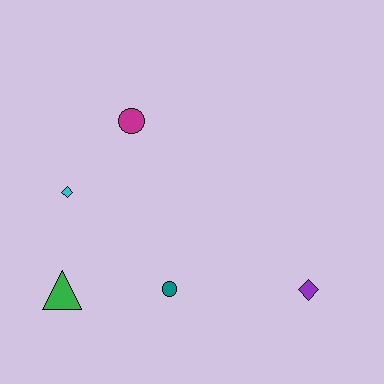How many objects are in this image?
There are 5 objects.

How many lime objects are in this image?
There are no lime objects.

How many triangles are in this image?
There is 1 triangle.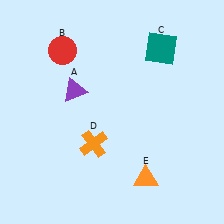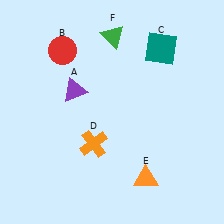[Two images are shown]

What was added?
A green triangle (F) was added in Image 2.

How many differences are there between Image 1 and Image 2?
There is 1 difference between the two images.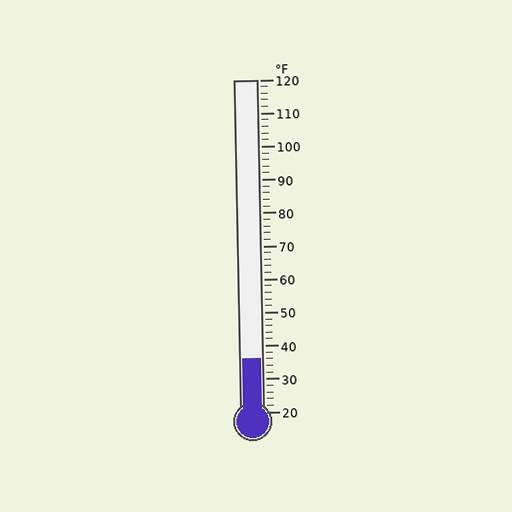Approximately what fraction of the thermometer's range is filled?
The thermometer is filled to approximately 15% of its range.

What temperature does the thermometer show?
The thermometer shows approximately 36°F.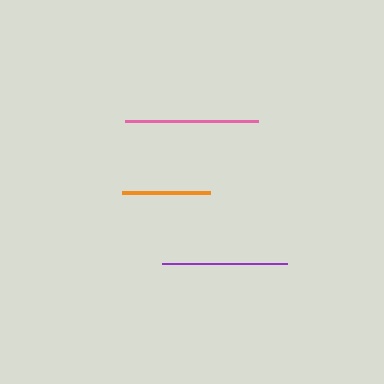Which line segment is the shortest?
The orange line is the shortest at approximately 89 pixels.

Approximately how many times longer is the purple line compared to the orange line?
The purple line is approximately 1.4 times the length of the orange line.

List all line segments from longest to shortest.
From longest to shortest: pink, purple, orange.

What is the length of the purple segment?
The purple segment is approximately 125 pixels long.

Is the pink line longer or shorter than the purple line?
The pink line is longer than the purple line.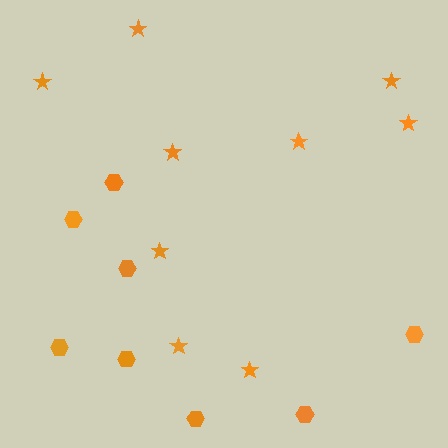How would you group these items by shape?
There are 2 groups: one group of hexagons (8) and one group of stars (9).